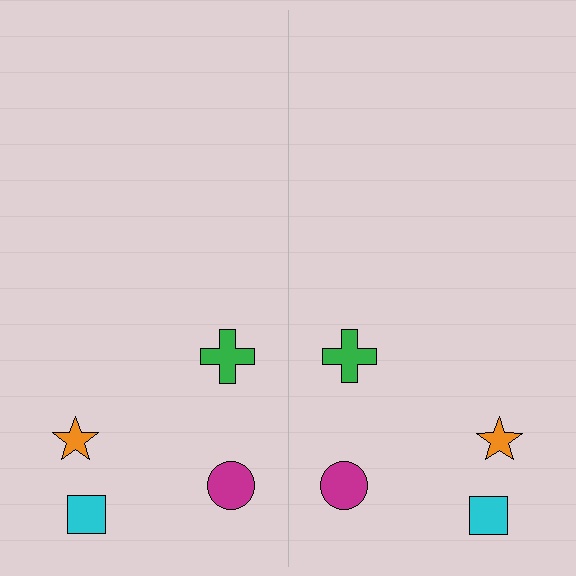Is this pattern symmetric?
Yes, this pattern has bilateral (reflection) symmetry.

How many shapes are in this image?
There are 8 shapes in this image.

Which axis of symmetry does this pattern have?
The pattern has a vertical axis of symmetry running through the center of the image.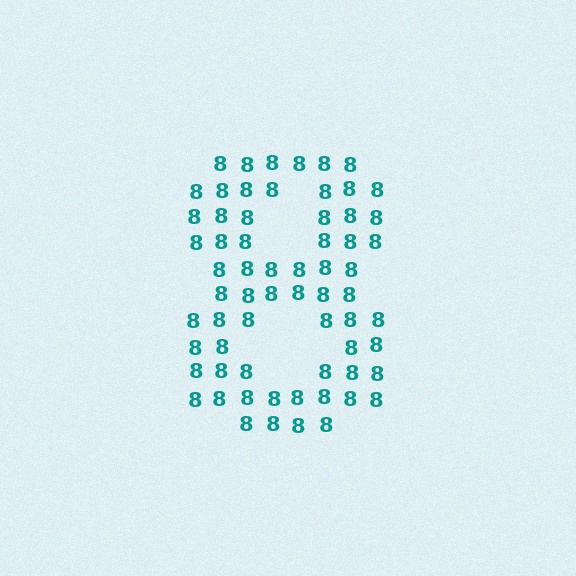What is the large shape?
The large shape is the digit 8.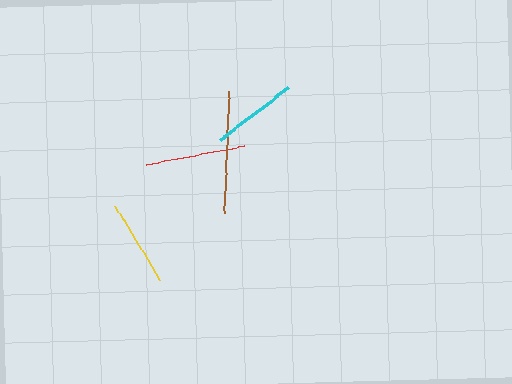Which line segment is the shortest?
The yellow line is the shortest at approximately 87 pixels.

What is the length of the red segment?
The red segment is approximately 99 pixels long.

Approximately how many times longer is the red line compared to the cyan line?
The red line is approximately 1.1 times the length of the cyan line.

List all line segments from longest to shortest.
From longest to shortest: brown, red, cyan, yellow.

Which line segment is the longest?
The brown line is the longest at approximately 122 pixels.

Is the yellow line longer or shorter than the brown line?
The brown line is longer than the yellow line.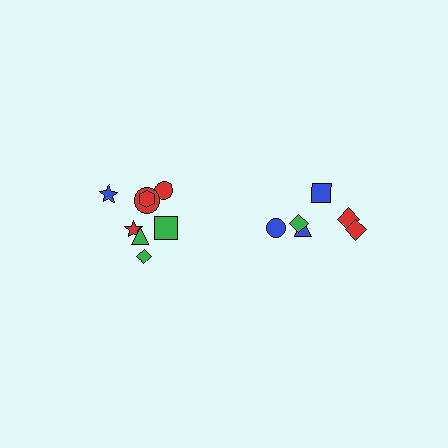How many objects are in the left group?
There are 8 objects.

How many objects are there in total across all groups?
There are 14 objects.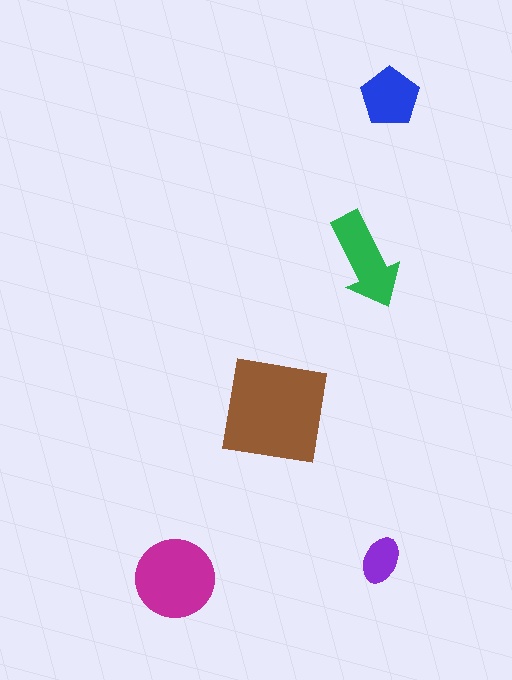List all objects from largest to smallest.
The brown square, the magenta circle, the green arrow, the blue pentagon, the purple ellipse.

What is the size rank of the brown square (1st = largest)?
1st.